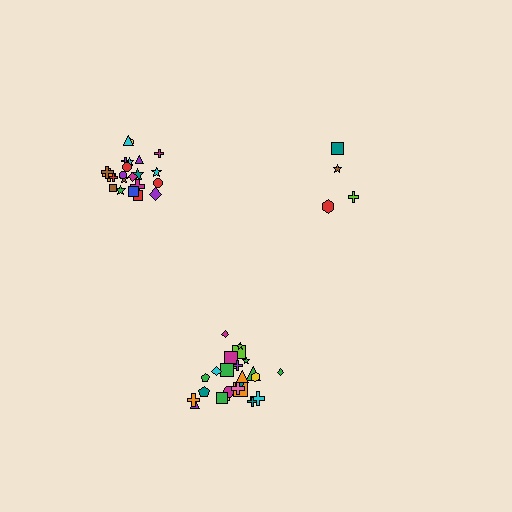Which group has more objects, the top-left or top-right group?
The top-left group.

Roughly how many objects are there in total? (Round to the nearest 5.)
Roughly 50 objects in total.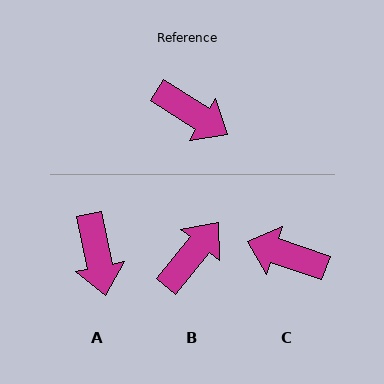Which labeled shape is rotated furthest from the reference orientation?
C, about 167 degrees away.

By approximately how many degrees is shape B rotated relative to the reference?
Approximately 83 degrees counter-clockwise.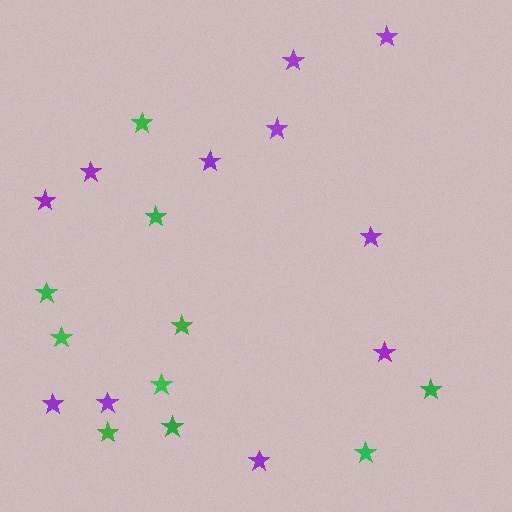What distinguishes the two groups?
There are 2 groups: one group of purple stars (11) and one group of green stars (10).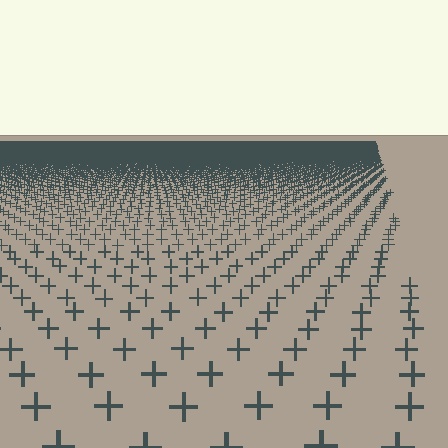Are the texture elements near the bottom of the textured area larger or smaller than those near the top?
Larger. Near the bottom, elements are closer to the viewer and appear at a bigger on-screen size.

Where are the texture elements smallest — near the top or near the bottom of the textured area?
Near the top.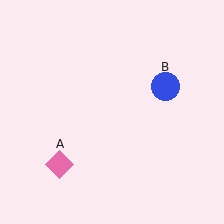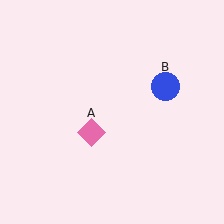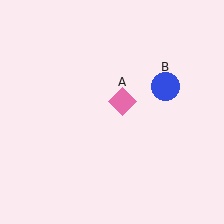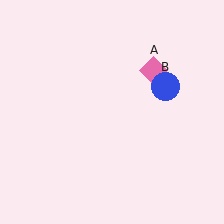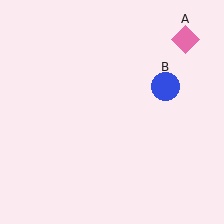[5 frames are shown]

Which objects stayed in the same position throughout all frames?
Blue circle (object B) remained stationary.